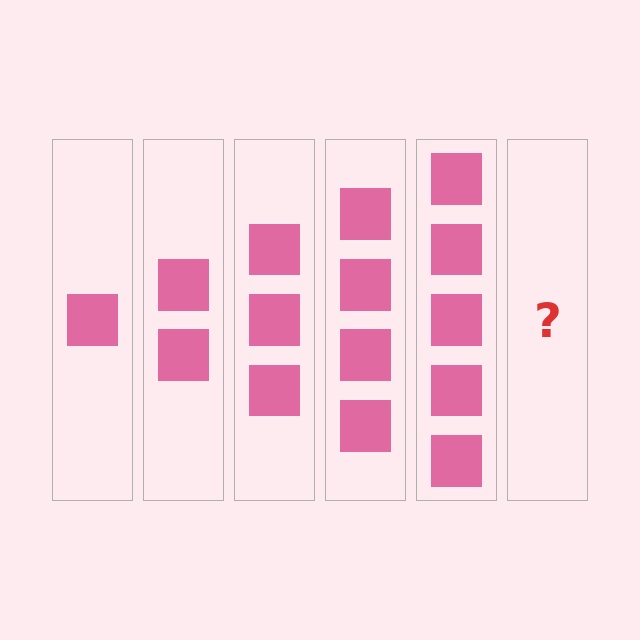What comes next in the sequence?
The next element should be 6 squares.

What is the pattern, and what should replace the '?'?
The pattern is that each step adds one more square. The '?' should be 6 squares.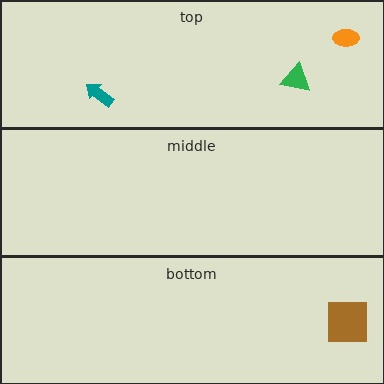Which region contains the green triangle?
The top region.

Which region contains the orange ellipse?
The top region.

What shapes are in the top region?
The teal arrow, the orange ellipse, the green triangle.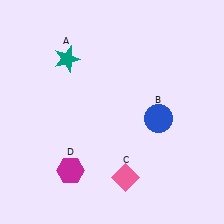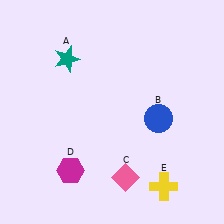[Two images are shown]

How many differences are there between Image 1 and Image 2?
There is 1 difference between the two images.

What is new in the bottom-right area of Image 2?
A yellow cross (E) was added in the bottom-right area of Image 2.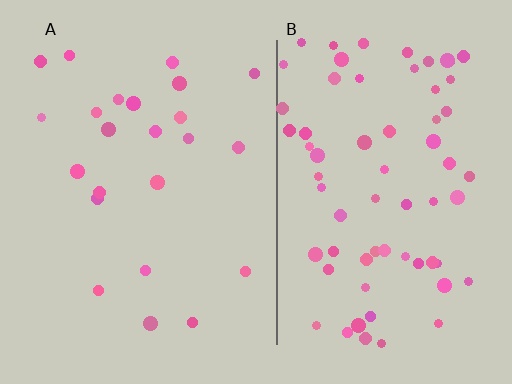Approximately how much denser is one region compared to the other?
Approximately 2.9× — region B over region A.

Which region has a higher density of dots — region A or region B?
B (the right).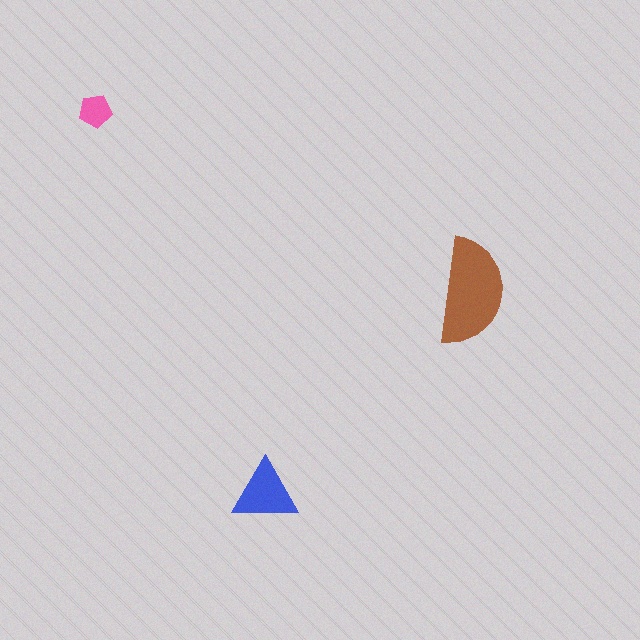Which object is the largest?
The brown semicircle.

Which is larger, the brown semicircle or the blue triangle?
The brown semicircle.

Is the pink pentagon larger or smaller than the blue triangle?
Smaller.